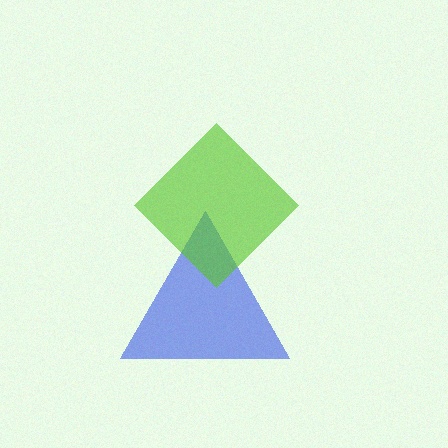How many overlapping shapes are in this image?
There are 2 overlapping shapes in the image.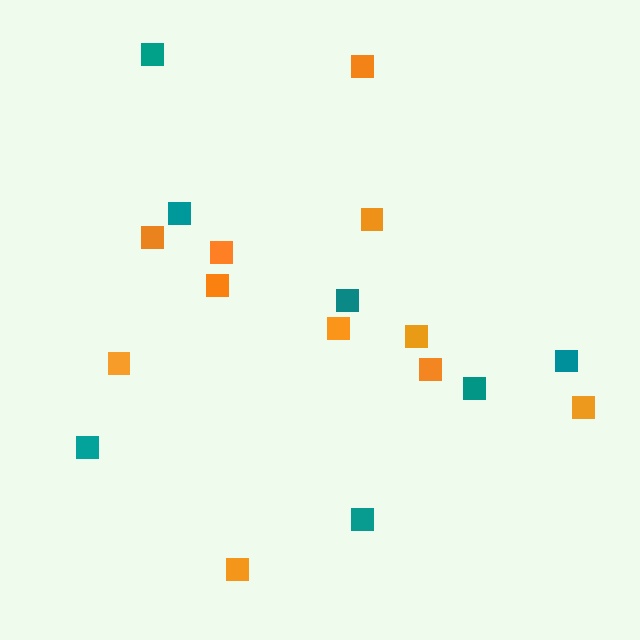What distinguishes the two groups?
There are 2 groups: one group of orange squares (11) and one group of teal squares (7).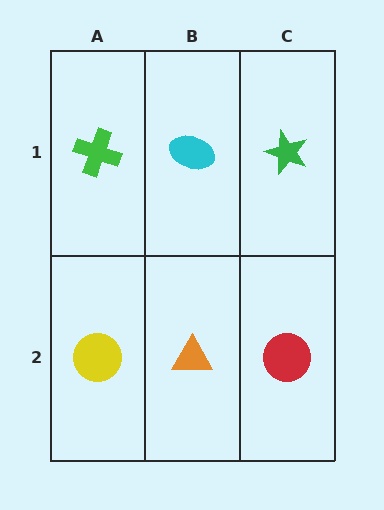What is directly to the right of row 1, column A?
A cyan ellipse.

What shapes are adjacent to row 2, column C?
A green star (row 1, column C), an orange triangle (row 2, column B).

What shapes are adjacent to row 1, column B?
An orange triangle (row 2, column B), a green cross (row 1, column A), a green star (row 1, column C).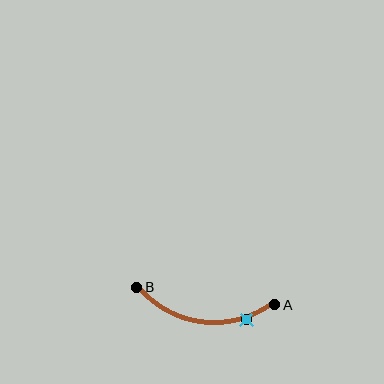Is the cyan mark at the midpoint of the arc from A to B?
No. The cyan mark lies on the arc but is closer to endpoint A. The arc midpoint would be at the point on the curve equidistant along the arc from both A and B.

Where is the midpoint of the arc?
The arc midpoint is the point on the curve farthest from the straight line joining A and B. It sits below that line.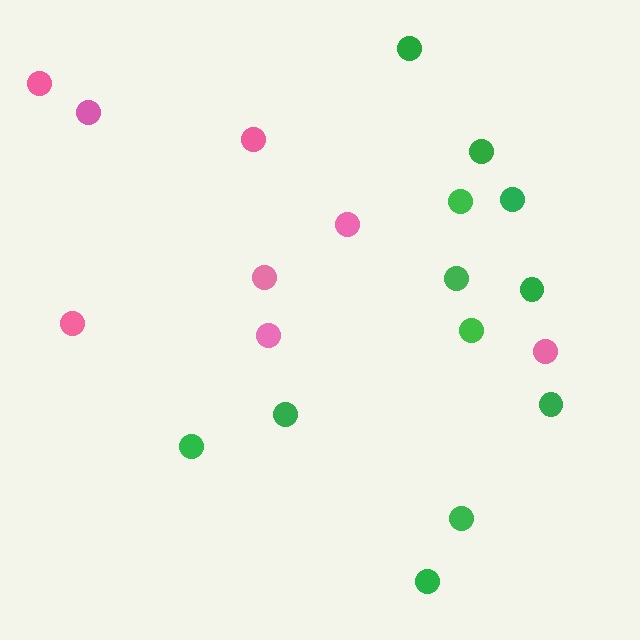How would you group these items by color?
There are 2 groups: one group of pink circles (8) and one group of green circles (12).